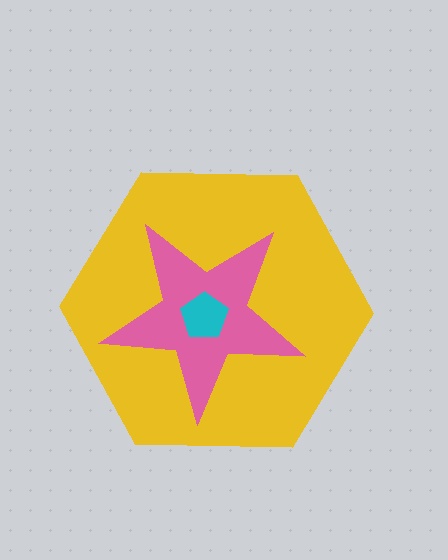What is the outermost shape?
The yellow hexagon.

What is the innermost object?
The cyan pentagon.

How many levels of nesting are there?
3.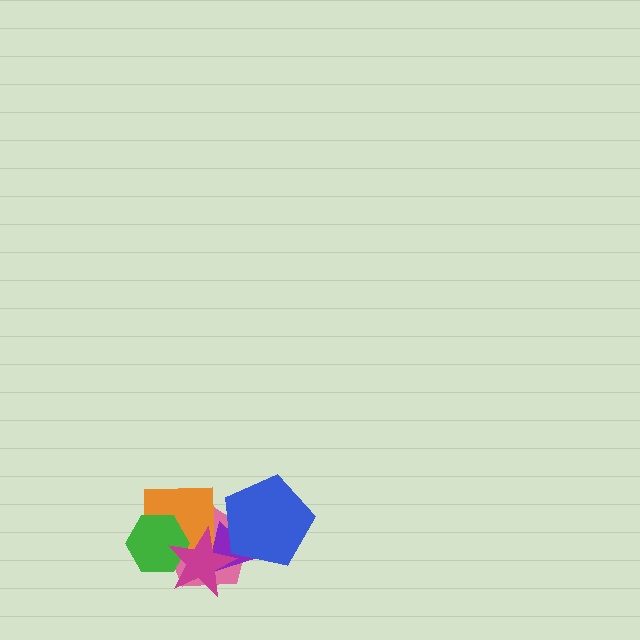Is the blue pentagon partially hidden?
No, no other shape covers it.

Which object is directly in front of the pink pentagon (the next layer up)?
The orange square is directly in front of the pink pentagon.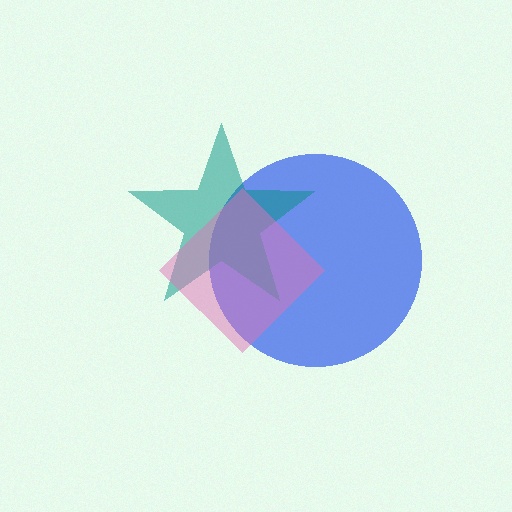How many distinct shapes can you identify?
There are 3 distinct shapes: a blue circle, a teal star, a pink diamond.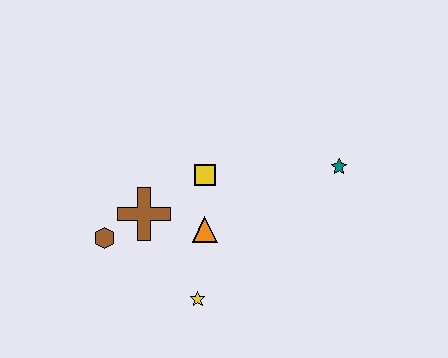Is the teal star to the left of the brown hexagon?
No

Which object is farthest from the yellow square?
The teal star is farthest from the yellow square.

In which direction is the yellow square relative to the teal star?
The yellow square is to the left of the teal star.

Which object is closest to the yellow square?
The orange triangle is closest to the yellow square.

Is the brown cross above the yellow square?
No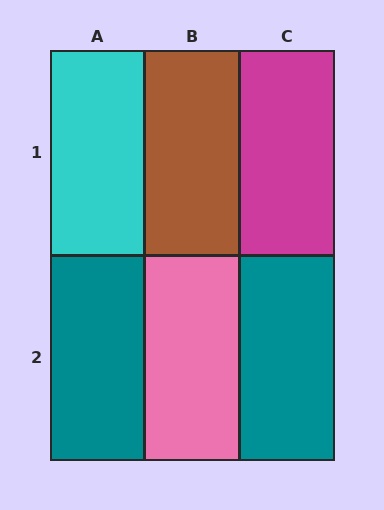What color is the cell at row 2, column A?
Teal.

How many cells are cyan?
1 cell is cyan.